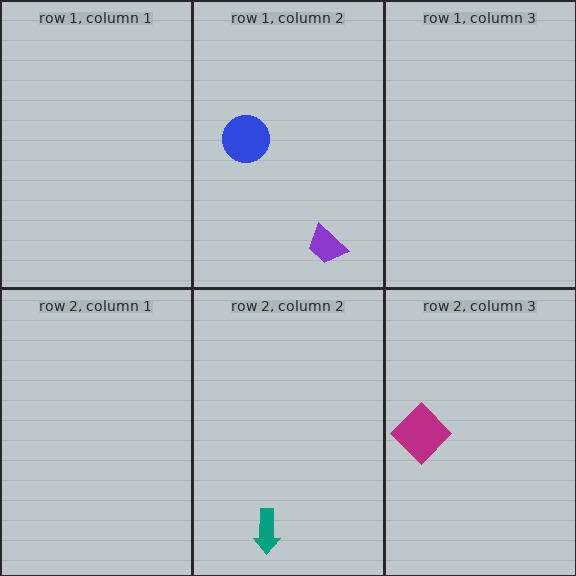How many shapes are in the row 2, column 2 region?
1.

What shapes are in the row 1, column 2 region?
The blue circle, the purple trapezoid.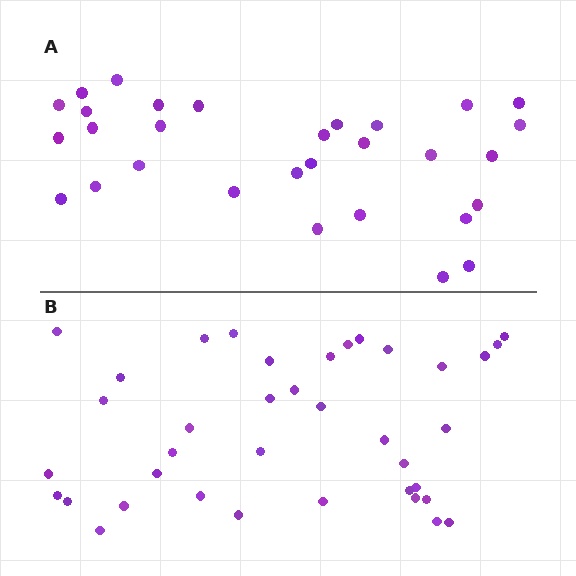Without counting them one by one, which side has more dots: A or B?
Region B (the bottom region) has more dots.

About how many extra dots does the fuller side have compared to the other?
Region B has roughly 8 or so more dots than region A.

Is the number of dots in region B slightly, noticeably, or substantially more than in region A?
Region B has noticeably more, but not dramatically so. The ratio is roughly 1.3 to 1.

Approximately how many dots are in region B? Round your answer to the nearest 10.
About 40 dots. (The exact count is 38, which rounds to 40.)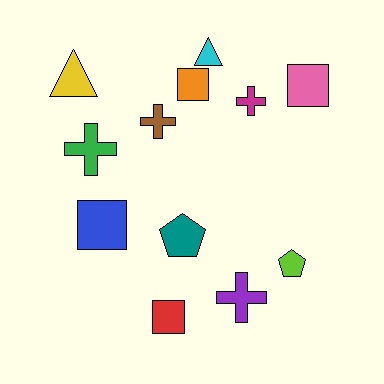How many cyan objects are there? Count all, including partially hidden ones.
There is 1 cyan object.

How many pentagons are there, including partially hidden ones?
There are 2 pentagons.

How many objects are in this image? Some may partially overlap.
There are 12 objects.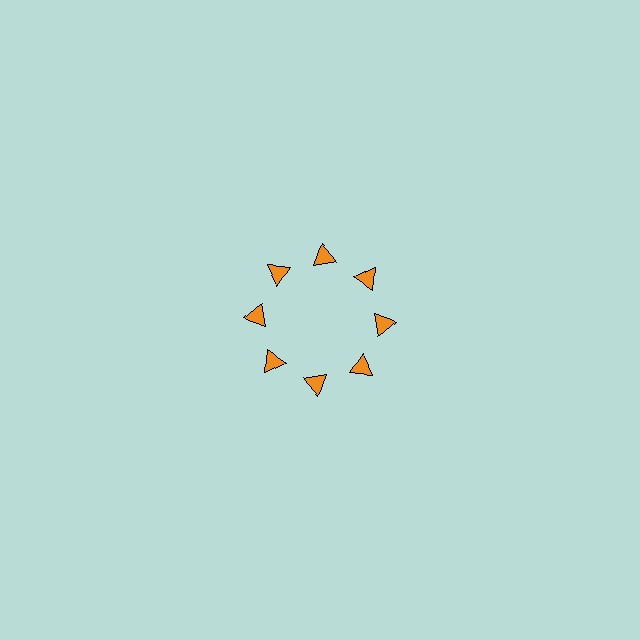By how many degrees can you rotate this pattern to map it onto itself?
The pattern maps onto itself every 45 degrees of rotation.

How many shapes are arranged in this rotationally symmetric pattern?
There are 8 shapes, arranged in 8 groups of 1.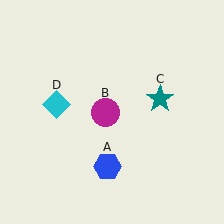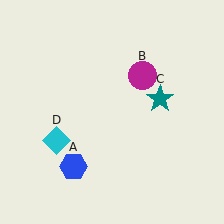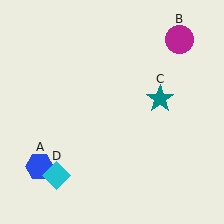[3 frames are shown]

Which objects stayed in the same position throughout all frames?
Teal star (object C) remained stationary.